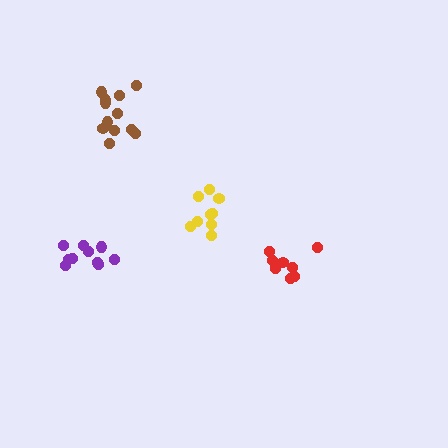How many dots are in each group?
Group 1: 8 dots, Group 2: 9 dots, Group 3: 10 dots, Group 4: 12 dots (39 total).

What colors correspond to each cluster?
The clusters are colored: red, yellow, purple, brown.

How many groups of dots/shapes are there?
There are 4 groups.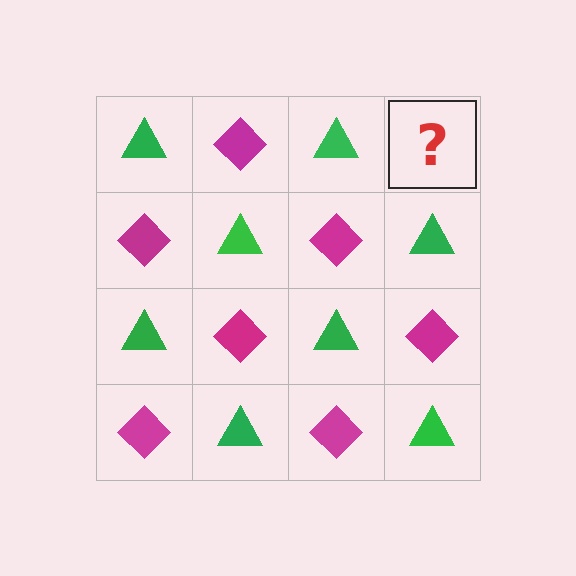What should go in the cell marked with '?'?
The missing cell should contain a magenta diamond.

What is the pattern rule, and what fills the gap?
The rule is that it alternates green triangle and magenta diamond in a checkerboard pattern. The gap should be filled with a magenta diamond.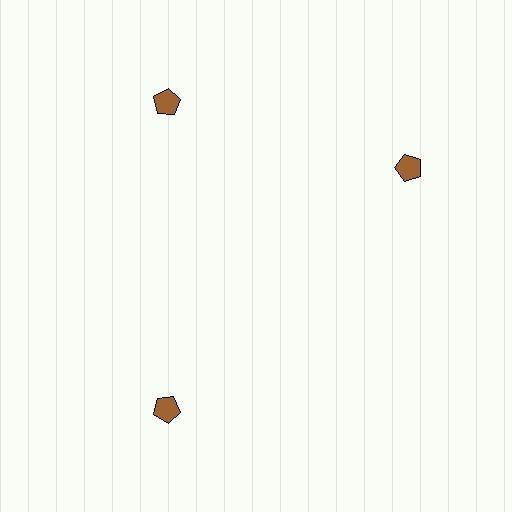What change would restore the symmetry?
The symmetry would be restored by rotating it back into even spacing with its neighbors so that all 3 pentagons sit at equal angles and equal distance from the center.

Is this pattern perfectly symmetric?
No. The 3 brown pentagons are arranged in a ring, but one element near the 3 o'clock position is rotated out of alignment along the ring, breaking the 3-fold rotational symmetry.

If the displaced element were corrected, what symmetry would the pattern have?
It would have 3-fold rotational symmetry — the pattern would map onto itself every 120 degrees.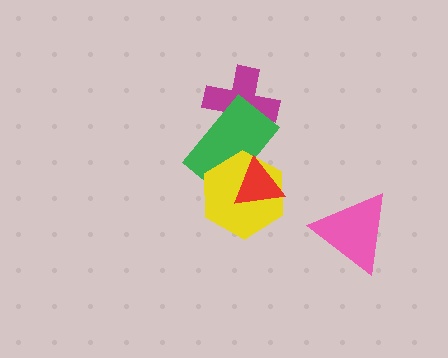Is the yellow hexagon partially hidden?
Yes, it is partially covered by another shape.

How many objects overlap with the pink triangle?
0 objects overlap with the pink triangle.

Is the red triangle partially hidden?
No, no other shape covers it.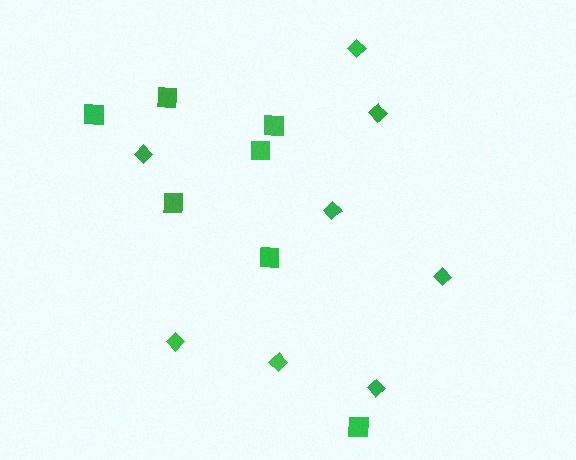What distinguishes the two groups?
There are 2 groups: one group of diamonds (8) and one group of squares (7).